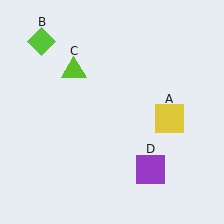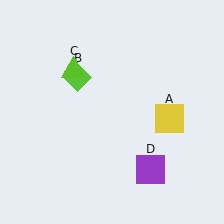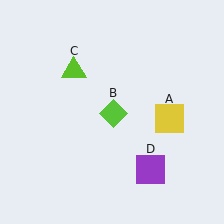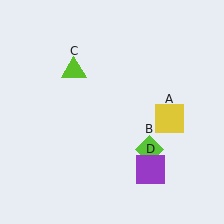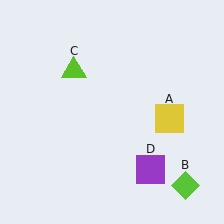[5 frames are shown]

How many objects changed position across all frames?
1 object changed position: lime diamond (object B).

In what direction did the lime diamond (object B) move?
The lime diamond (object B) moved down and to the right.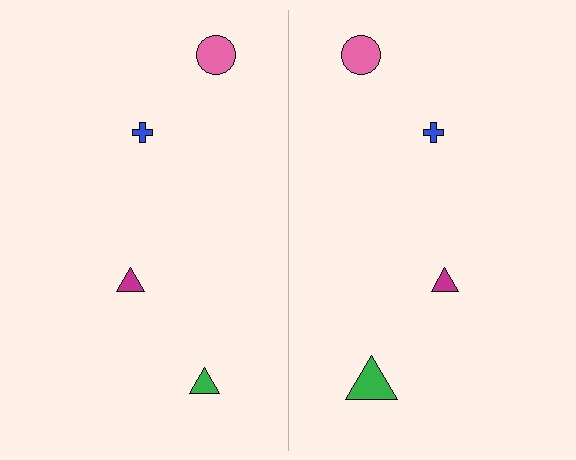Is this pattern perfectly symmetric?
No, the pattern is not perfectly symmetric. The green triangle on the right side has a different size than its mirror counterpart.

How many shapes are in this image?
There are 8 shapes in this image.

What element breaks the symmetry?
The green triangle on the right side has a different size than its mirror counterpart.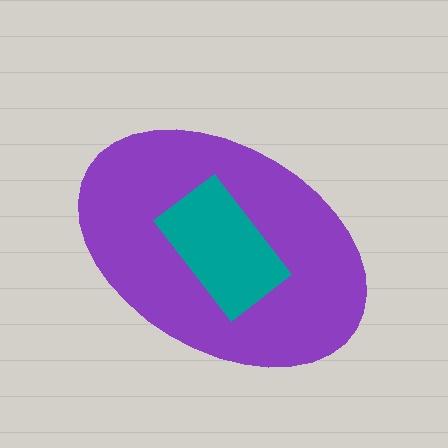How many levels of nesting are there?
2.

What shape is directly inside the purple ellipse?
The teal rectangle.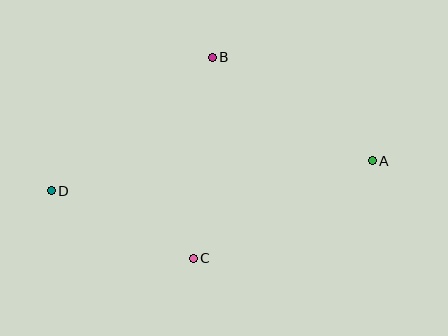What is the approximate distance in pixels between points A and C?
The distance between A and C is approximately 204 pixels.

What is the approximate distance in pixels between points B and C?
The distance between B and C is approximately 202 pixels.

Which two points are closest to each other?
Points C and D are closest to each other.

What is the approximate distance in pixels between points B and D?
The distance between B and D is approximately 209 pixels.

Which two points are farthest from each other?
Points A and D are farthest from each other.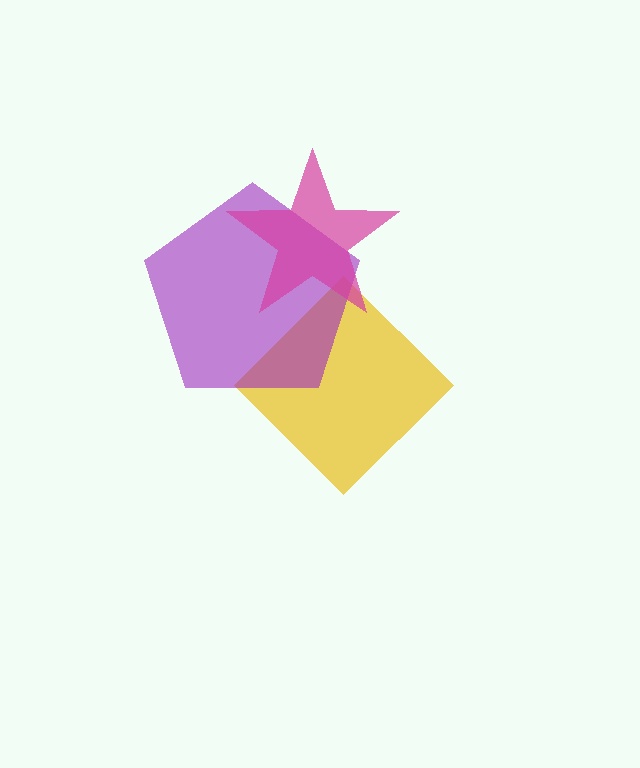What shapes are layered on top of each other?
The layered shapes are: a yellow diamond, a purple pentagon, a magenta star.